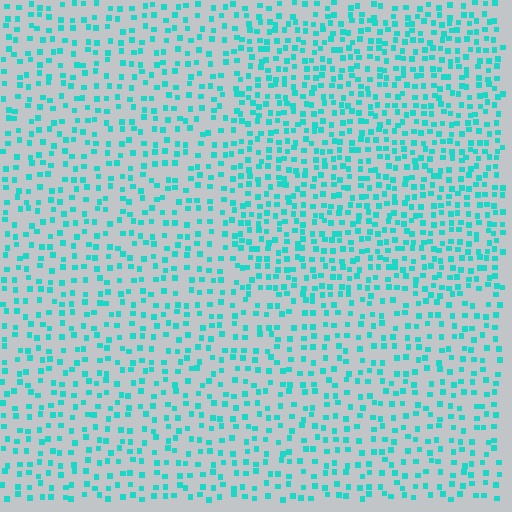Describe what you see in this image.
The image contains small cyan elements arranged at two different densities. A rectangle-shaped region is visible where the elements are more densely packed than the surrounding area.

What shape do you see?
I see a rectangle.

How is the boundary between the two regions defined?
The boundary is defined by a change in element density (approximately 1.6x ratio). All elements are the same color, size, and shape.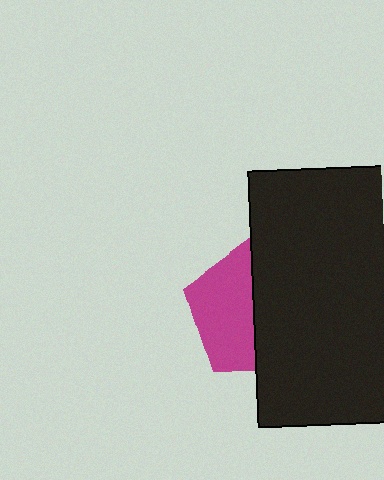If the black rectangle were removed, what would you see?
You would see the complete magenta pentagon.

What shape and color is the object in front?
The object in front is a black rectangle.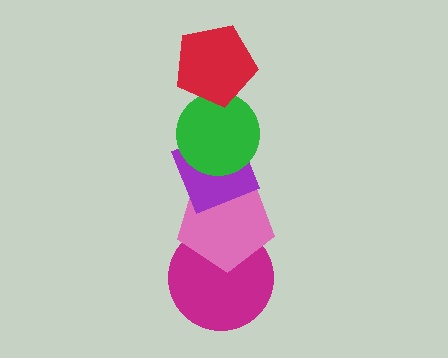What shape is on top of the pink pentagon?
The purple diamond is on top of the pink pentagon.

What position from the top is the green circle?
The green circle is 2nd from the top.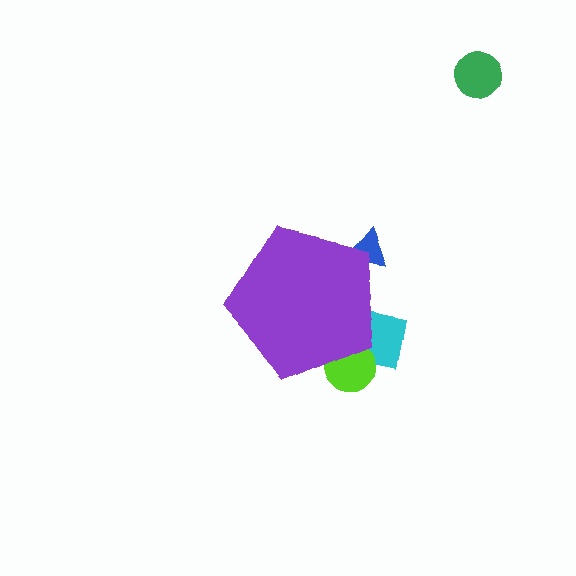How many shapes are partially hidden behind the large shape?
3 shapes are partially hidden.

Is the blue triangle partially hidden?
Yes, the blue triangle is partially hidden behind the purple pentagon.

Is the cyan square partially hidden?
Yes, the cyan square is partially hidden behind the purple pentagon.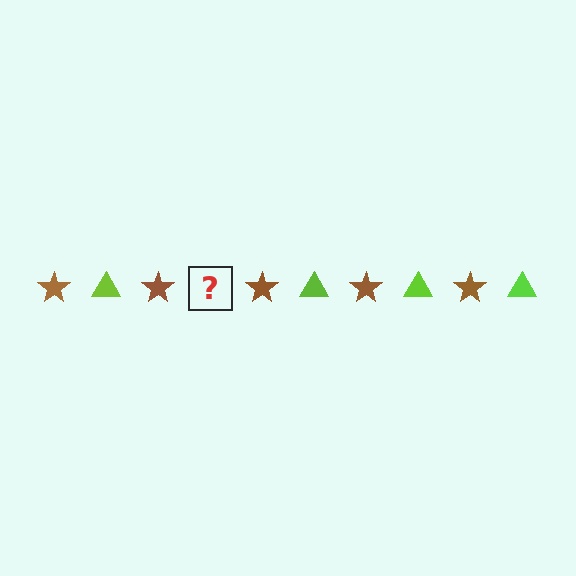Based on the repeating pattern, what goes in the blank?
The blank should be a lime triangle.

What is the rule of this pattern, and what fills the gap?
The rule is that the pattern alternates between brown star and lime triangle. The gap should be filled with a lime triangle.